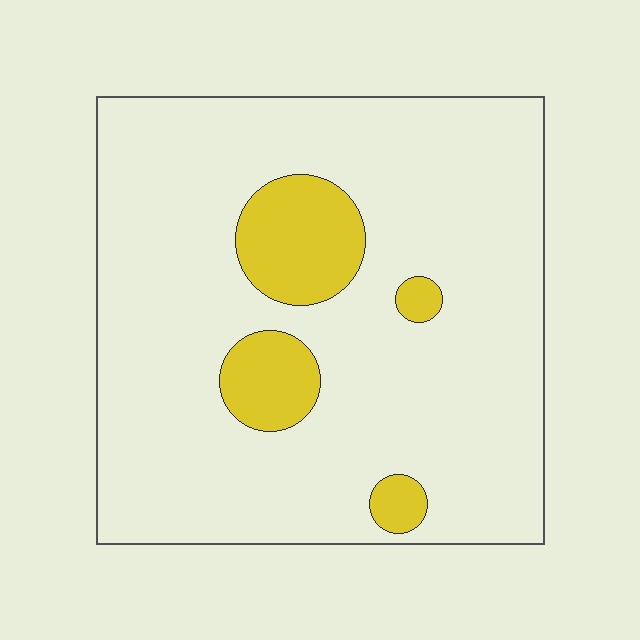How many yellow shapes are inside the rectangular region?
4.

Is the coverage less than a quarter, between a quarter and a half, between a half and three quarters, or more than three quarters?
Less than a quarter.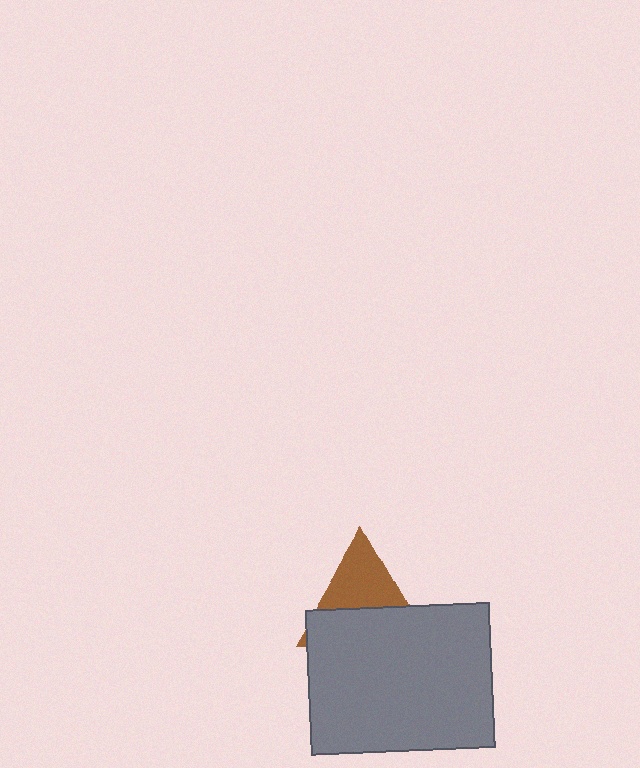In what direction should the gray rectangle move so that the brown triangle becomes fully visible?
The gray rectangle should move down. That is the shortest direction to clear the overlap and leave the brown triangle fully visible.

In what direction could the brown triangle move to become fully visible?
The brown triangle could move up. That would shift it out from behind the gray rectangle entirely.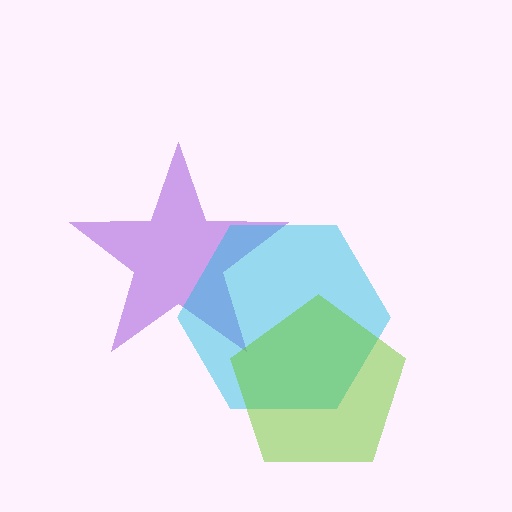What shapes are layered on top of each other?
The layered shapes are: a purple star, a cyan hexagon, a lime pentagon.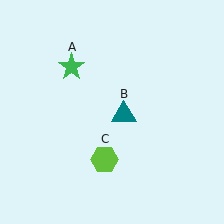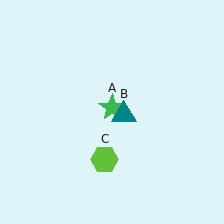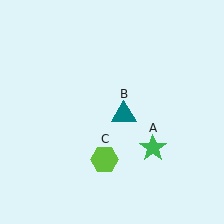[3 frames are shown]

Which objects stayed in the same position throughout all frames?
Teal triangle (object B) and lime hexagon (object C) remained stationary.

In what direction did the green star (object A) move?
The green star (object A) moved down and to the right.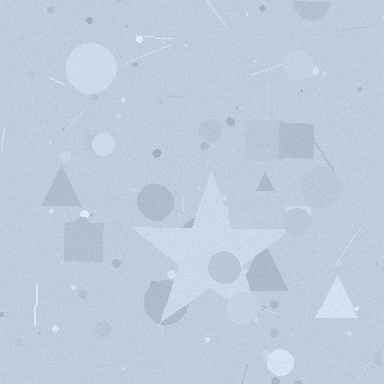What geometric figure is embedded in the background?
A star is embedded in the background.